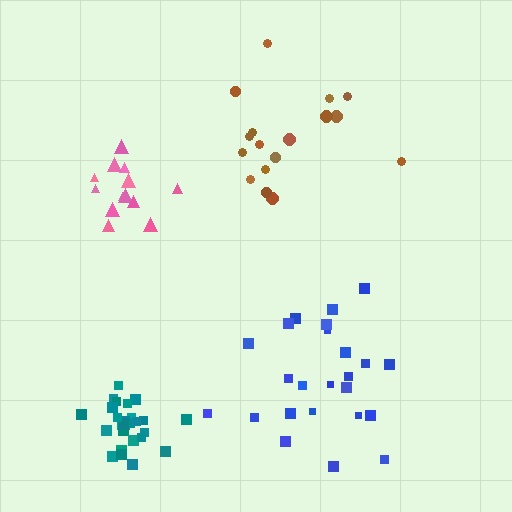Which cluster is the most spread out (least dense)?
Brown.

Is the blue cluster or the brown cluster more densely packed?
Blue.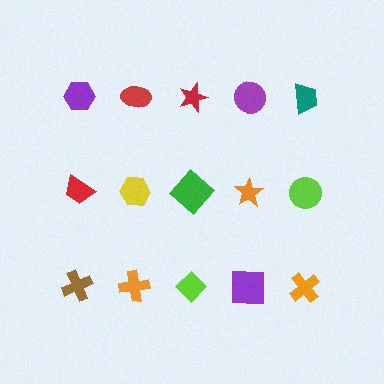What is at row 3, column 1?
A brown cross.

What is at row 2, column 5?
A lime circle.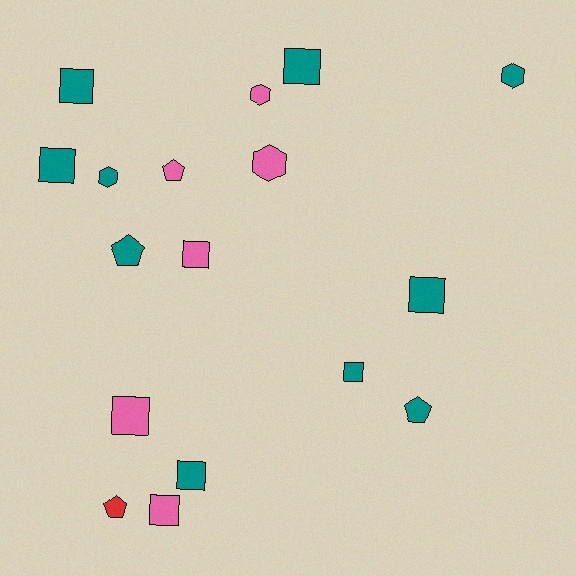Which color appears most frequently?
Teal, with 10 objects.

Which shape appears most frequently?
Square, with 9 objects.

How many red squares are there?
There are no red squares.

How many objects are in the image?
There are 17 objects.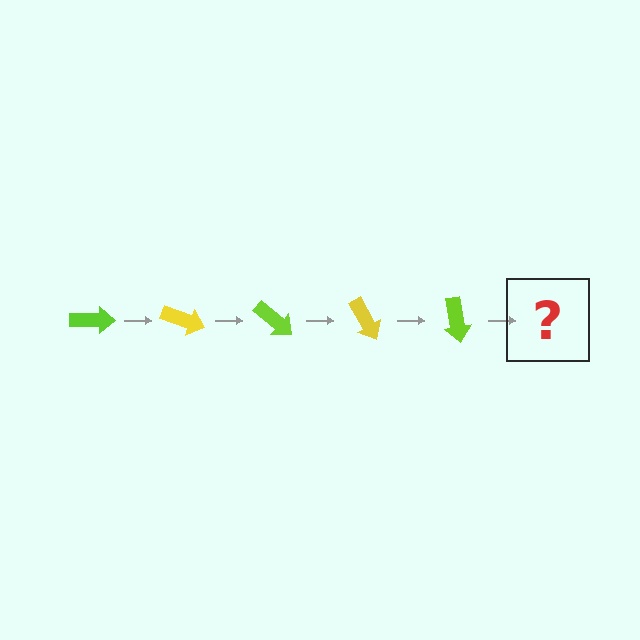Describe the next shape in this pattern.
It should be a yellow arrow, rotated 100 degrees from the start.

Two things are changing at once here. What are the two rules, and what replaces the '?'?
The two rules are that it rotates 20 degrees each step and the color cycles through lime and yellow. The '?' should be a yellow arrow, rotated 100 degrees from the start.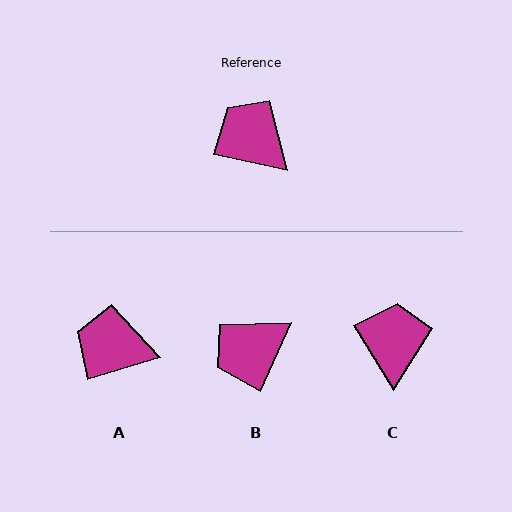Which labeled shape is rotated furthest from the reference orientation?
B, about 77 degrees away.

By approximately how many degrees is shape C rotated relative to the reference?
Approximately 47 degrees clockwise.